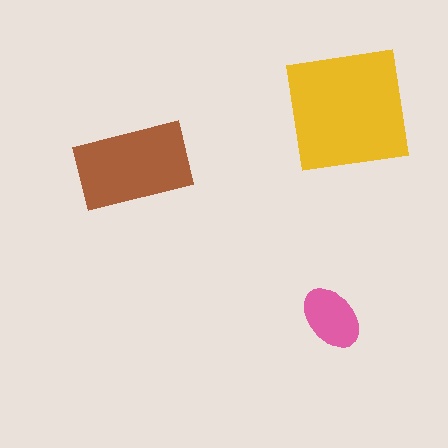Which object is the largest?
The yellow square.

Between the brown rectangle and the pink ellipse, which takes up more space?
The brown rectangle.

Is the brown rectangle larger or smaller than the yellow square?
Smaller.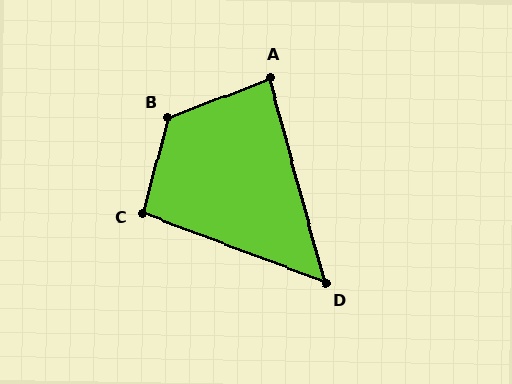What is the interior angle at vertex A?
Approximately 84 degrees (acute).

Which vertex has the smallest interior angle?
D, at approximately 54 degrees.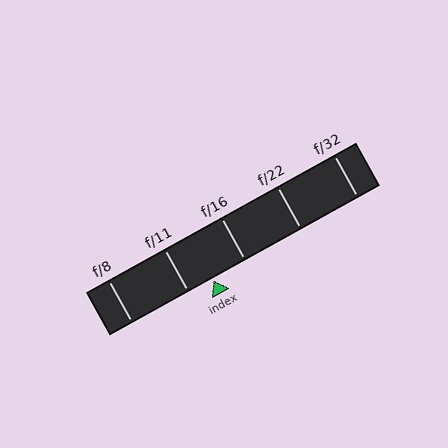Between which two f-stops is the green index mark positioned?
The index mark is between f/11 and f/16.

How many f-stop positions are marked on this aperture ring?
There are 5 f-stop positions marked.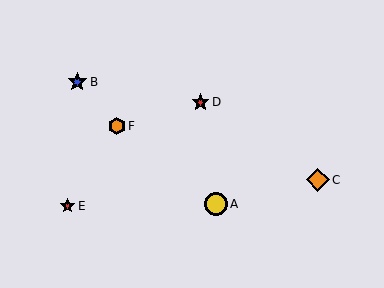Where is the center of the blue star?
The center of the blue star is at (77, 82).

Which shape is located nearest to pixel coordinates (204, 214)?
The yellow circle (labeled A) at (216, 204) is nearest to that location.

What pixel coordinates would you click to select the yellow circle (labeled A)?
Click at (216, 204) to select the yellow circle A.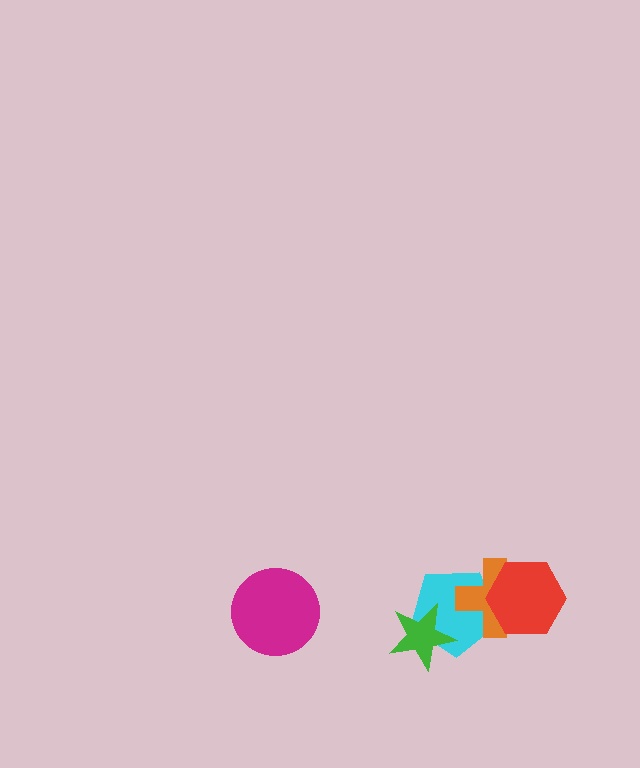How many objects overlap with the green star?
1 object overlaps with the green star.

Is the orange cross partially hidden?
Yes, it is partially covered by another shape.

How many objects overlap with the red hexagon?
2 objects overlap with the red hexagon.